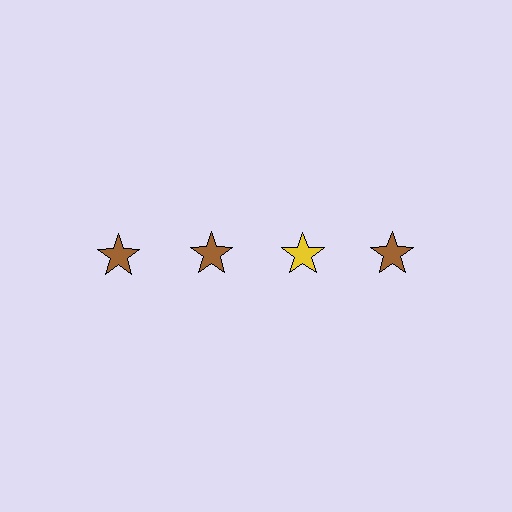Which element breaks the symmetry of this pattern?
The yellow star in the top row, center column breaks the symmetry. All other shapes are brown stars.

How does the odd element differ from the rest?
It has a different color: yellow instead of brown.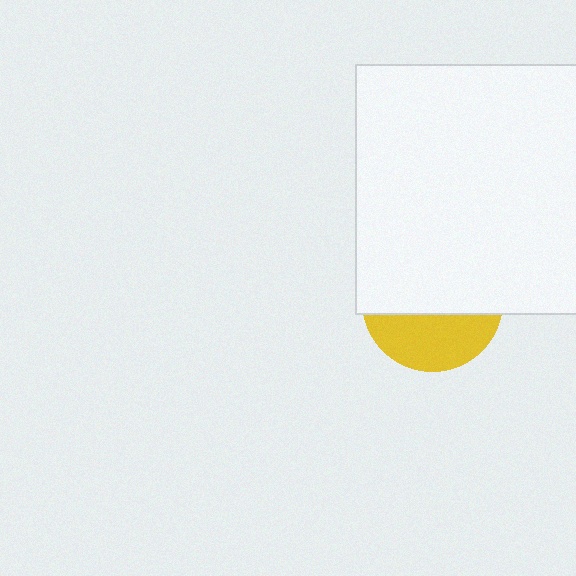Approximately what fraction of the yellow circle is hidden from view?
Roughly 63% of the yellow circle is hidden behind the white rectangle.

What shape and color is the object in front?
The object in front is a white rectangle.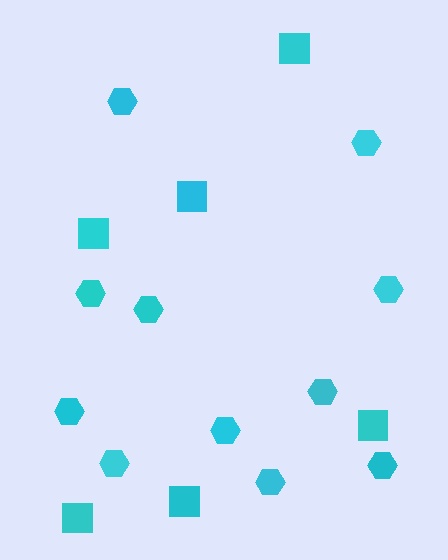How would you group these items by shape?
There are 2 groups: one group of hexagons (11) and one group of squares (6).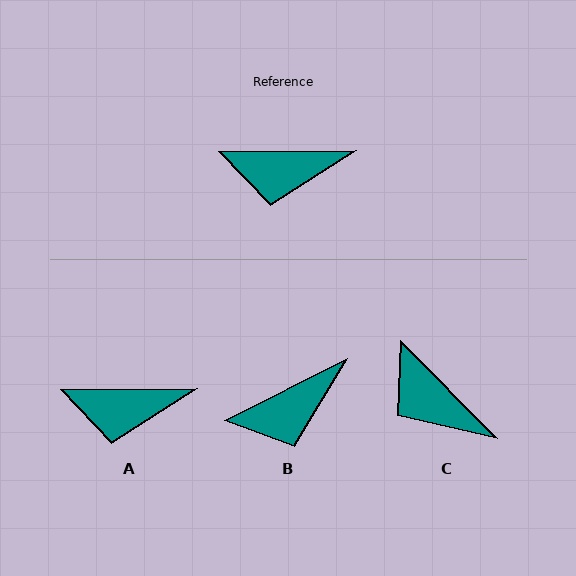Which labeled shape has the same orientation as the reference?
A.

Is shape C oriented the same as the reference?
No, it is off by about 46 degrees.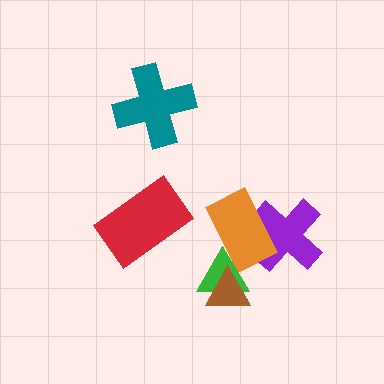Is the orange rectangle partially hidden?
Yes, it is partially covered by another shape.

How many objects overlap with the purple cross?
1 object overlaps with the purple cross.